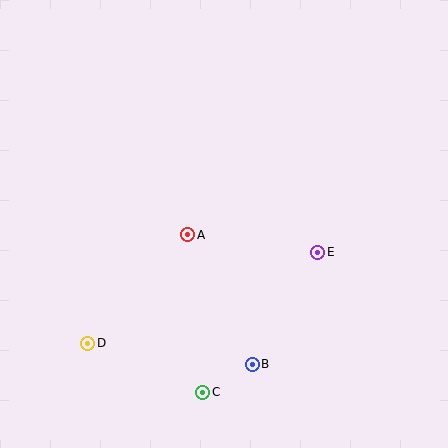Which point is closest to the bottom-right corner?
Point B is closest to the bottom-right corner.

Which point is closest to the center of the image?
Point A at (188, 235) is closest to the center.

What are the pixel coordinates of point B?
Point B is at (252, 364).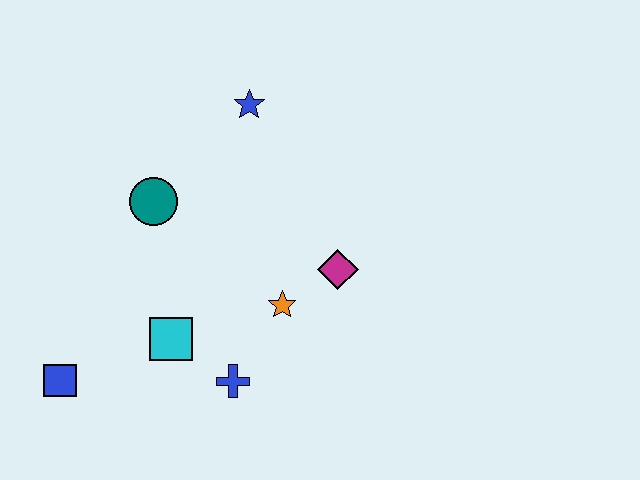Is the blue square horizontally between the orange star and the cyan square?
No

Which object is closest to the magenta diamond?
The orange star is closest to the magenta diamond.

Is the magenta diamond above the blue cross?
Yes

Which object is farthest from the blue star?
The blue square is farthest from the blue star.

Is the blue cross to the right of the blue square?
Yes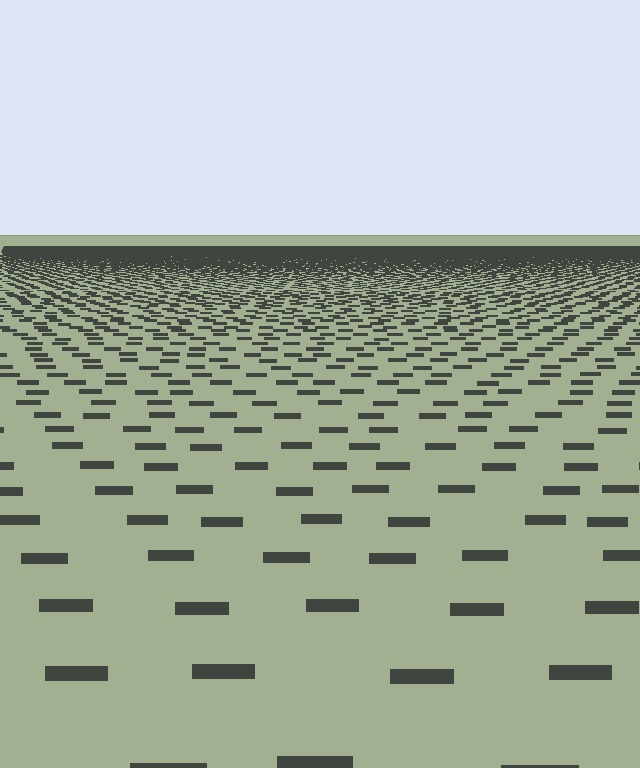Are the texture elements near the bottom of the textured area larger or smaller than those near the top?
Larger. Near the bottom, elements are closer to the viewer and appear at a bigger on-screen size.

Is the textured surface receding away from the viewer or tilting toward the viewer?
The surface is receding away from the viewer. Texture elements get smaller and denser toward the top.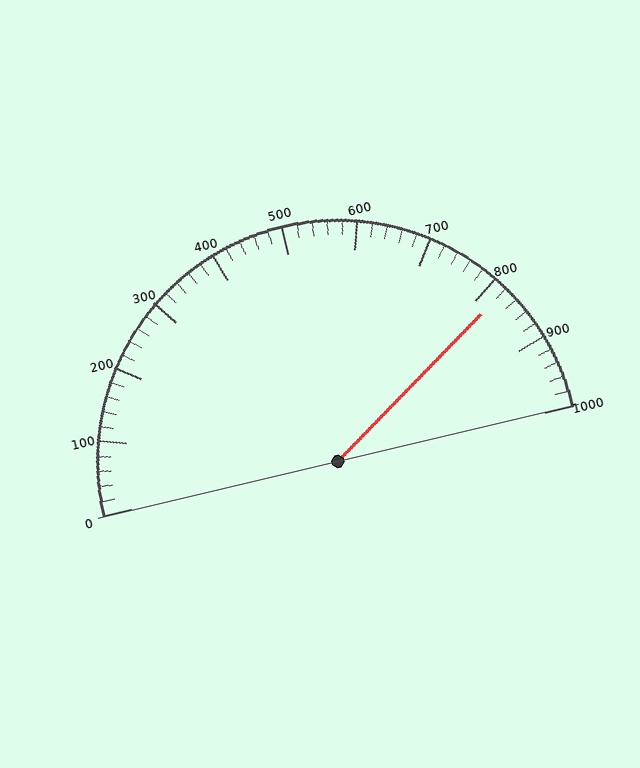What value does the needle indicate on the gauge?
The needle indicates approximately 820.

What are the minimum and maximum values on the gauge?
The gauge ranges from 0 to 1000.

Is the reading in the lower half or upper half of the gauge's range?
The reading is in the upper half of the range (0 to 1000).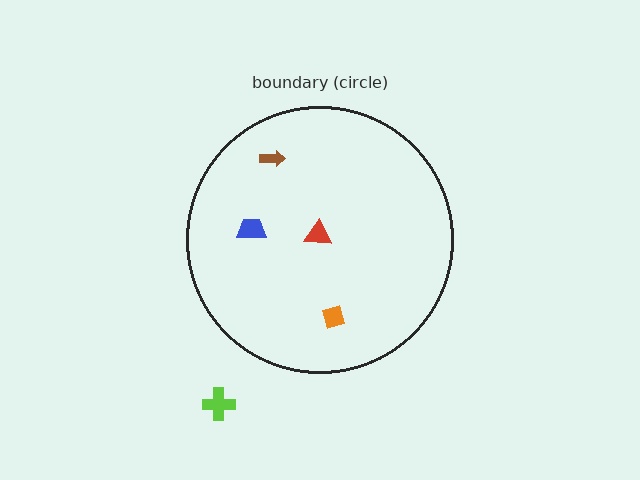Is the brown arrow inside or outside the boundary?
Inside.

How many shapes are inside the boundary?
4 inside, 1 outside.